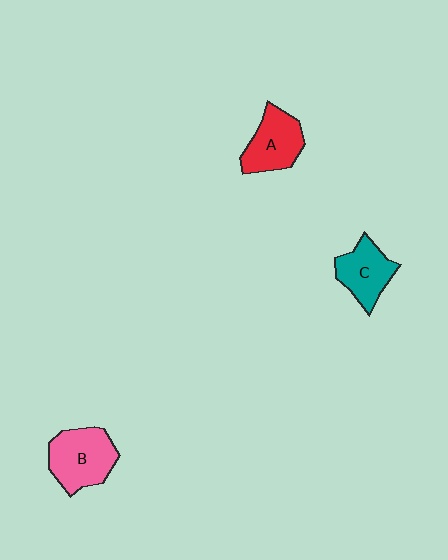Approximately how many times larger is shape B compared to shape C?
Approximately 1.3 times.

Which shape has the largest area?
Shape B (pink).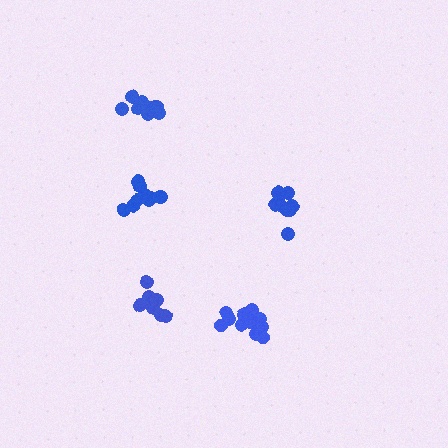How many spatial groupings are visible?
There are 5 spatial groupings.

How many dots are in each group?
Group 1: 15 dots, Group 2: 10 dots, Group 3: 9 dots, Group 4: 10 dots, Group 5: 9 dots (53 total).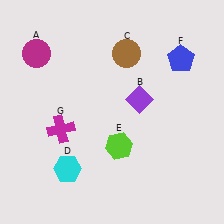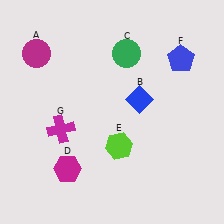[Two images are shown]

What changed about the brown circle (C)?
In Image 1, C is brown. In Image 2, it changed to green.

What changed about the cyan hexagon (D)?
In Image 1, D is cyan. In Image 2, it changed to magenta.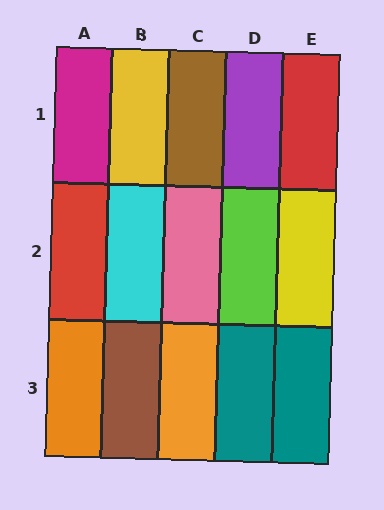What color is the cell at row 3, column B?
Brown.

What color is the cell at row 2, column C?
Pink.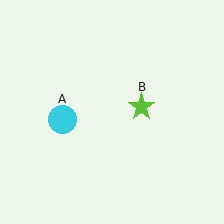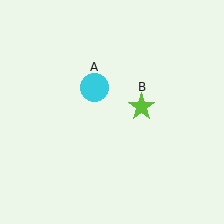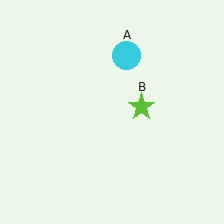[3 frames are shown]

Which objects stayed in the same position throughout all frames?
Lime star (object B) remained stationary.